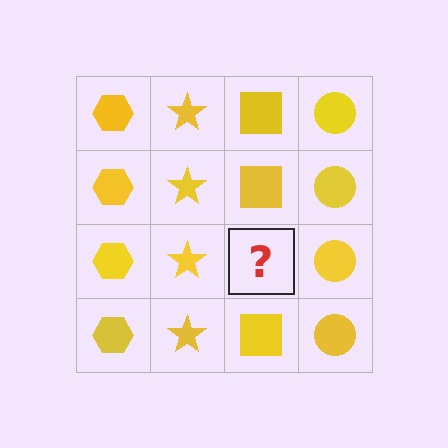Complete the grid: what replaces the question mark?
The question mark should be replaced with a yellow square.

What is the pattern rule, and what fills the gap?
The rule is that each column has a consistent shape. The gap should be filled with a yellow square.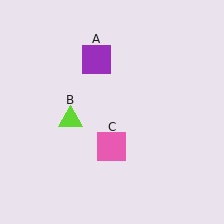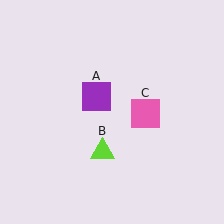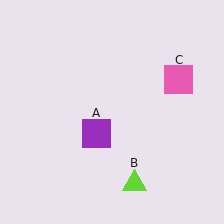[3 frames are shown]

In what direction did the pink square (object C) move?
The pink square (object C) moved up and to the right.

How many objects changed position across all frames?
3 objects changed position: purple square (object A), lime triangle (object B), pink square (object C).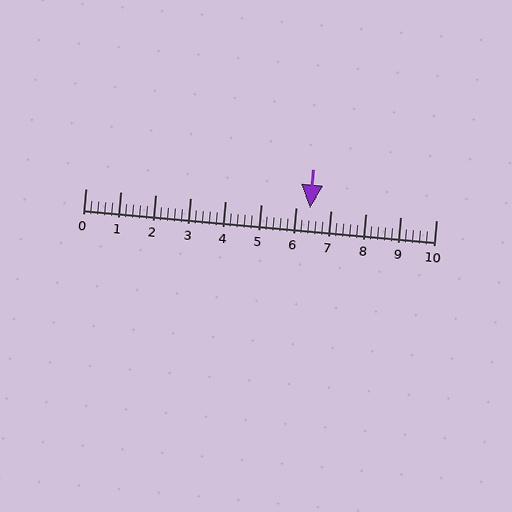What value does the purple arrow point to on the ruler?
The purple arrow points to approximately 6.4.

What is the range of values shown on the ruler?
The ruler shows values from 0 to 10.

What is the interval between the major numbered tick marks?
The major tick marks are spaced 1 units apart.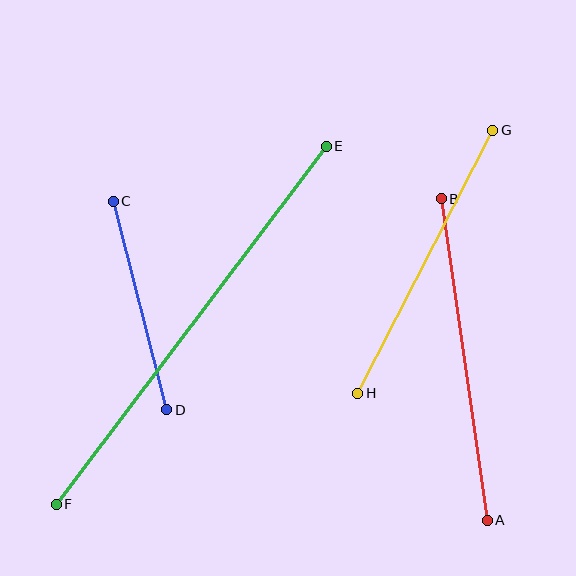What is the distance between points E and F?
The distance is approximately 448 pixels.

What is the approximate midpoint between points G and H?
The midpoint is at approximately (425, 262) pixels.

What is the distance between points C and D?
The distance is approximately 215 pixels.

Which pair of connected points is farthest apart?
Points E and F are farthest apart.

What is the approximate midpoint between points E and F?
The midpoint is at approximately (191, 325) pixels.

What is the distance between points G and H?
The distance is approximately 296 pixels.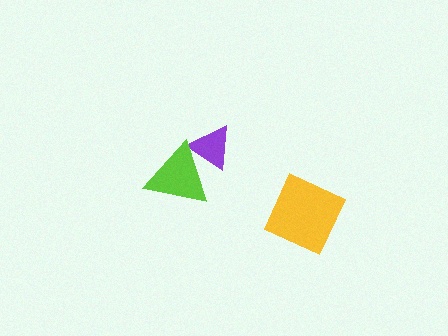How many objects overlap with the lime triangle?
1 object overlaps with the lime triangle.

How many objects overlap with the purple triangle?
1 object overlaps with the purple triangle.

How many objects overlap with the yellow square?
0 objects overlap with the yellow square.